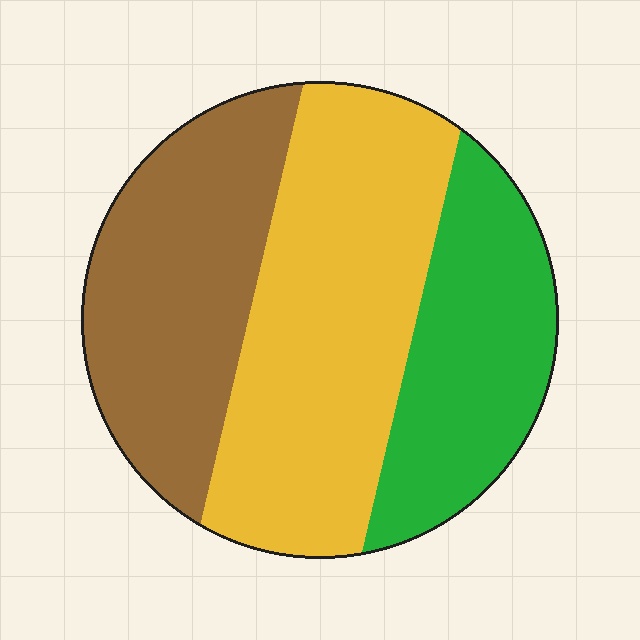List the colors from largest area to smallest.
From largest to smallest: yellow, brown, green.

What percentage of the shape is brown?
Brown takes up between a sixth and a third of the shape.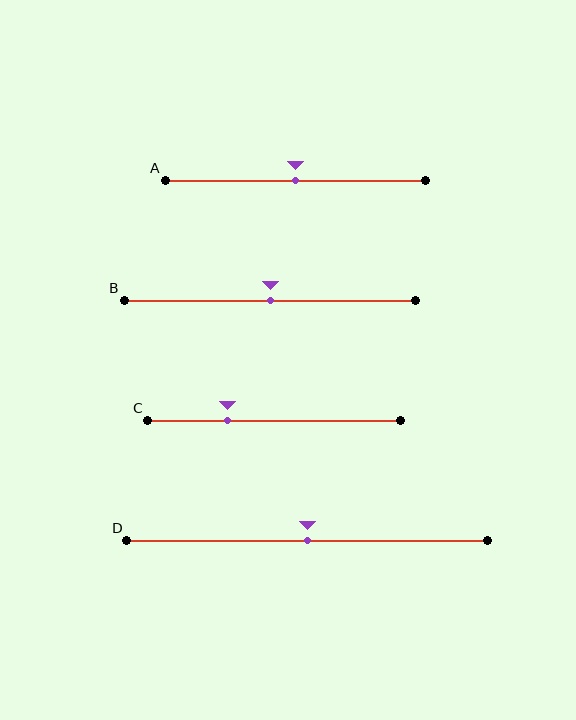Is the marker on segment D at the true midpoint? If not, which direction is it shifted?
Yes, the marker on segment D is at the true midpoint.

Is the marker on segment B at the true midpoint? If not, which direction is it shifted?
Yes, the marker on segment B is at the true midpoint.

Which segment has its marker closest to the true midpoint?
Segment A has its marker closest to the true midpoint.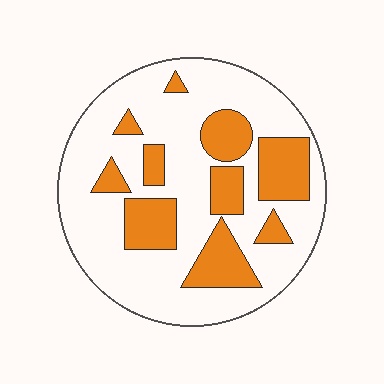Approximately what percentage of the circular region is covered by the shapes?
Approximately 30%.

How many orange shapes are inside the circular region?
10.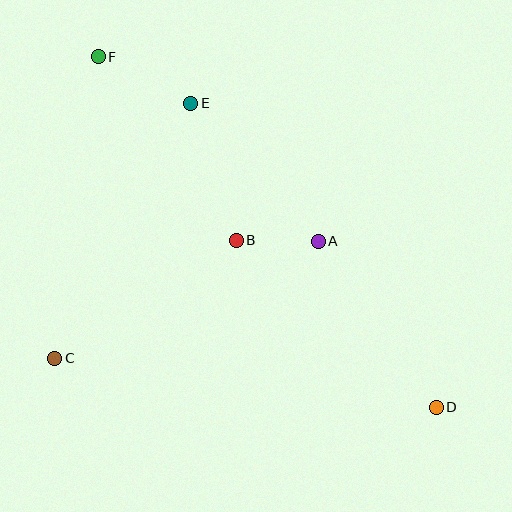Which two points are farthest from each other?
Points D and F are farthest from each other.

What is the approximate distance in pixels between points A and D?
The distance between A and D is approximately 204 pixels.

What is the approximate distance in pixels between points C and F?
The distance between C and F is approximately 305 pixels.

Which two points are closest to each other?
Points A and B are closest to each other.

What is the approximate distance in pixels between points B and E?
The distance between B and E is approximately 145 pixels.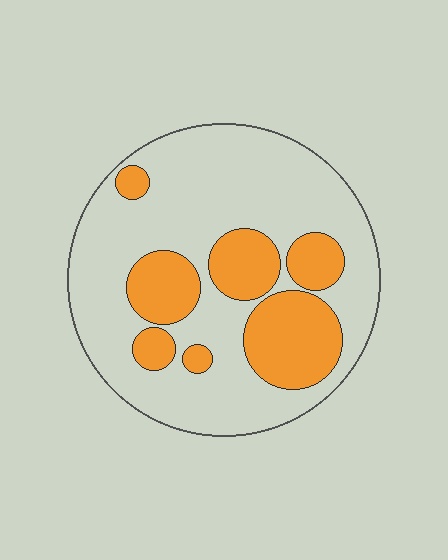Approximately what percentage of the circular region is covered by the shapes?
Approximately 30%.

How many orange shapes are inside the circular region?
7.